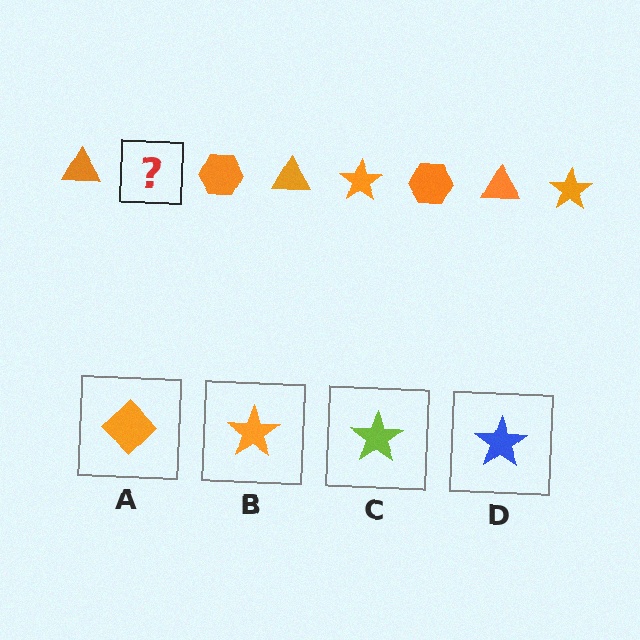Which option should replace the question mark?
Option B.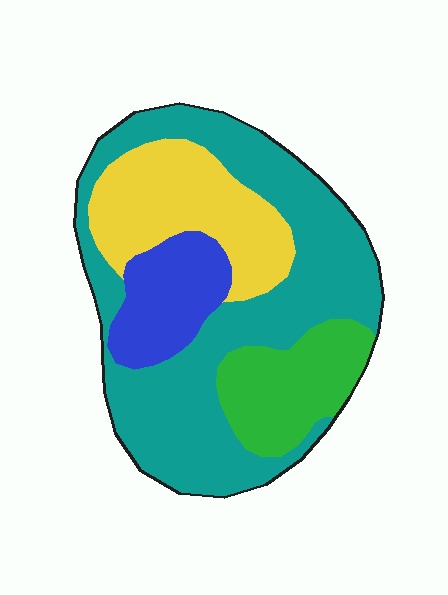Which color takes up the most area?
Teal, at roughly 50%.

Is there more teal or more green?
Teal.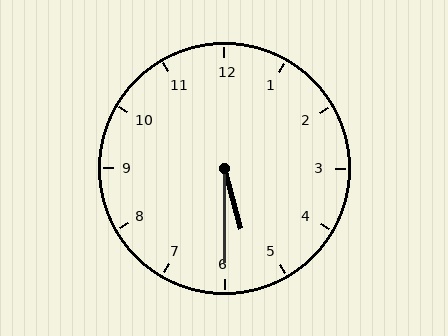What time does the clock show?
5:30.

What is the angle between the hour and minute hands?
Approximately 15 degrees.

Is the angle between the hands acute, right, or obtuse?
It is acute.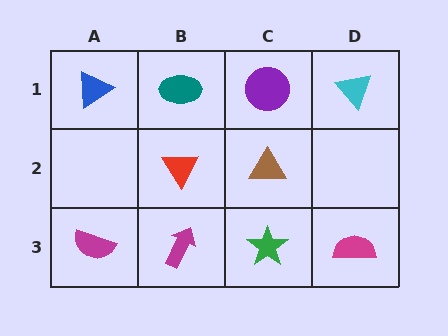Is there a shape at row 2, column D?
No, that cell is empty.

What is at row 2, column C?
A brown triangle.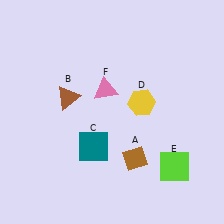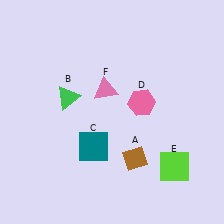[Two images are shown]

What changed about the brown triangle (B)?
In Image 1, B is brown. In Image 2, it changed to green.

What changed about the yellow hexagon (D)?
In Image 1, D is yellow. In Image 2, it changed to pink.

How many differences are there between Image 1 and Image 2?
There are 2 differences between the two images.